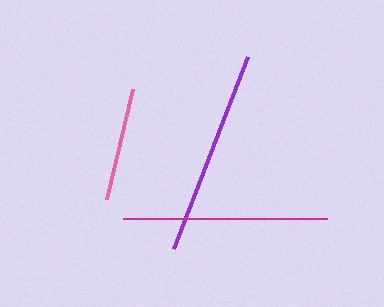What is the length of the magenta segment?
The magenta segment is approximately 203 pixels long.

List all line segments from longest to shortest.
From longest to shortest: purple, magenta, pink.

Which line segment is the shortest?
The pink line is the shortest at approximately 112 pixels.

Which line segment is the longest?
The purple line is the longest at approximately 206 pixels.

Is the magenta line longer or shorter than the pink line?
The magenta line is longer than the pink line.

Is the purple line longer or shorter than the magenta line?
The purple line is longer than the magenta line.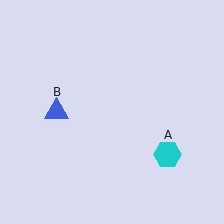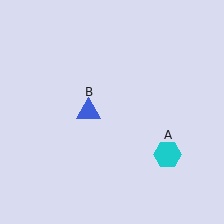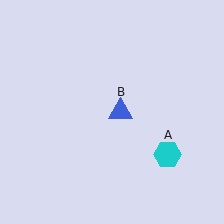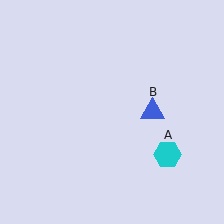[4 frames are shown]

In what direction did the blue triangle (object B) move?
The blue triangle (object B) moved right.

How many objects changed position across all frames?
1 object changed position: blue triangle (object B).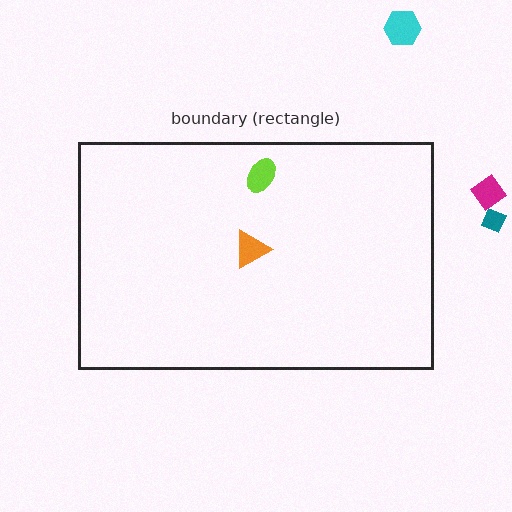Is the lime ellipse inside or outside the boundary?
Inside.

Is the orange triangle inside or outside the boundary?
Inside.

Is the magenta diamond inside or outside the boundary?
Outside.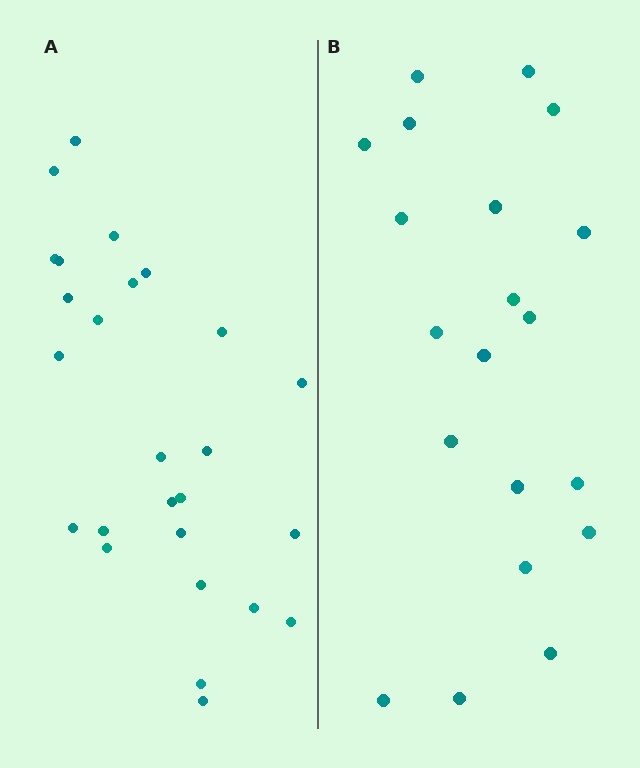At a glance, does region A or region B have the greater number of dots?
Region A (the left region) has more dots.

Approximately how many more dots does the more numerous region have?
Region A has about 6 more dots than region B.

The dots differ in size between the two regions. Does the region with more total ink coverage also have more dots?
No. Region B has more total ink coverage because its dots are larger, but region A actually contains more individual dots. Total area can be misleading — the number of items is what matters here.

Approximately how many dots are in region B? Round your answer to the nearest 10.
About 20 dots.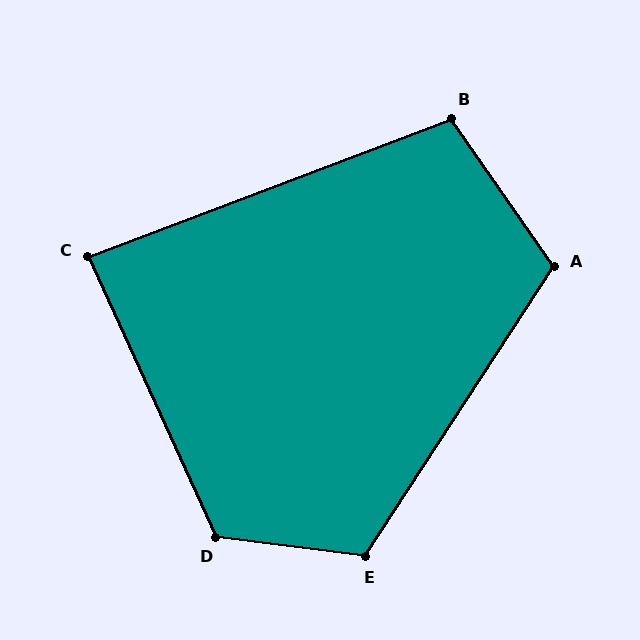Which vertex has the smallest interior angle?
C, at approximately 86 degrees.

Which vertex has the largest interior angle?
D, at approximately 122 degrees.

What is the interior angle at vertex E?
Approximately 116 degrees (obtuse).